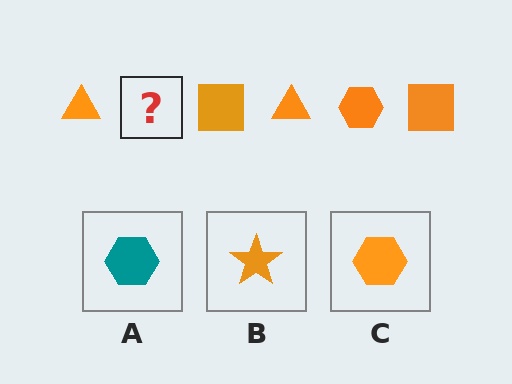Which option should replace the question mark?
Option C.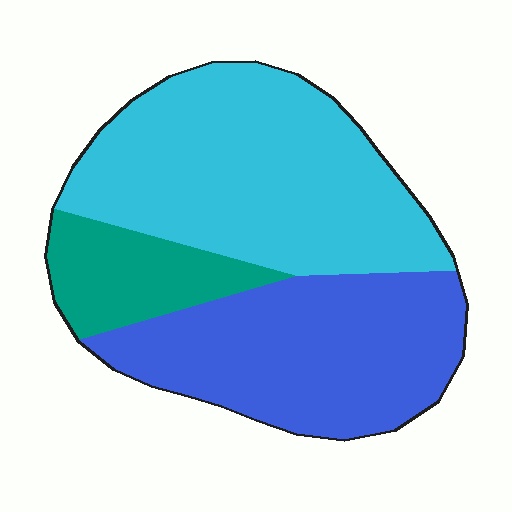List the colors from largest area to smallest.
From largest to smallest: cyan, blue, teal.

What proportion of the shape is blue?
Blue covers roughly 40% of the shape.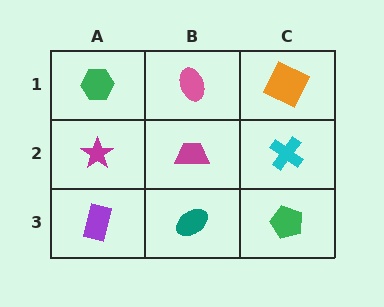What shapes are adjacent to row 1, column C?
A cyan cross (row 2, column C), a pink ellipse (row 1, column B).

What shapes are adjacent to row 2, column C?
An orange square (row 1, column C), a green pentagon (row 3, column C), a magenta trapezoid (row 2, column B).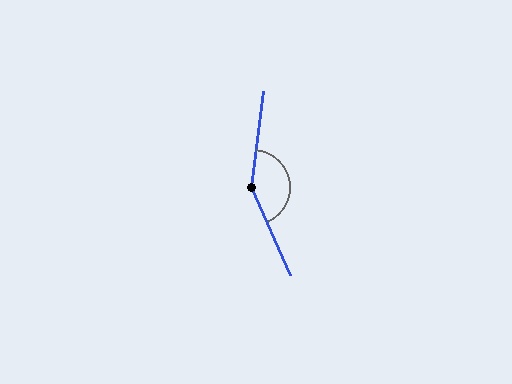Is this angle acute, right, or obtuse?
It is obtuse.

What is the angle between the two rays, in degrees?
Approximately 149 degrees.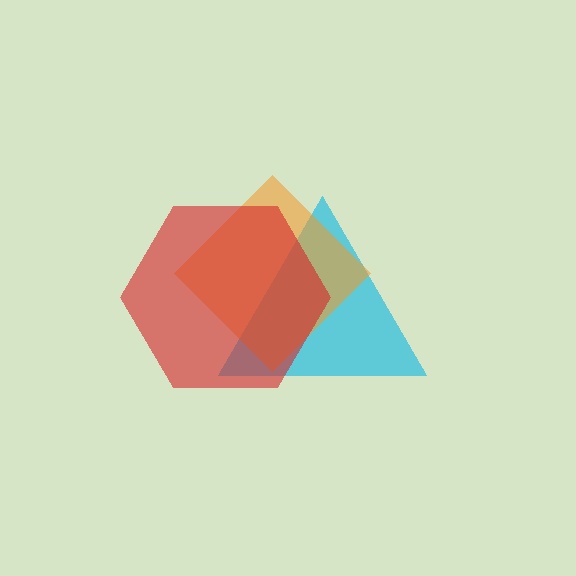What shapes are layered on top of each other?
The layered shapes are: a cyan triangle, an orange diamond, a red hexagon.